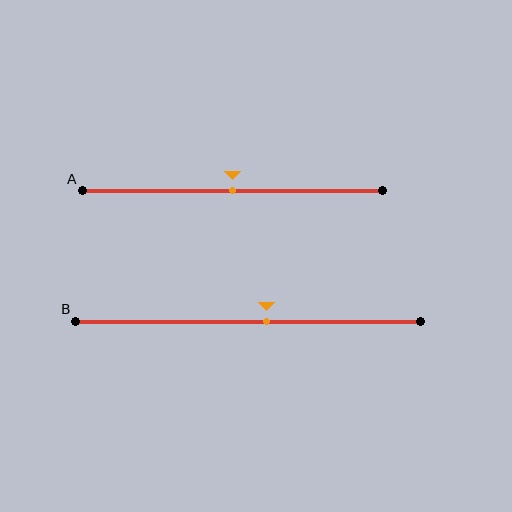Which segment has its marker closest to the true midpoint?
Segment A has its marker closest to the true midpoint.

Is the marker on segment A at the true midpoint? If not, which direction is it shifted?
Yes, the marker on segment A is at the true midpoint.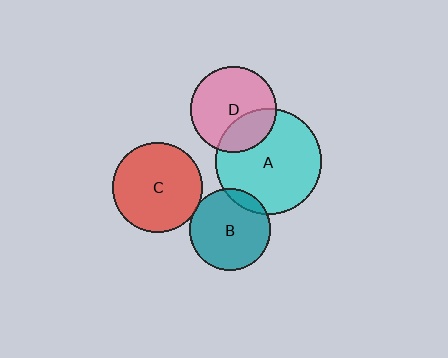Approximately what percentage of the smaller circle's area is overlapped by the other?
Approximately 10%.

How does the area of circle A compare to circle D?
Approximately 1.5 times.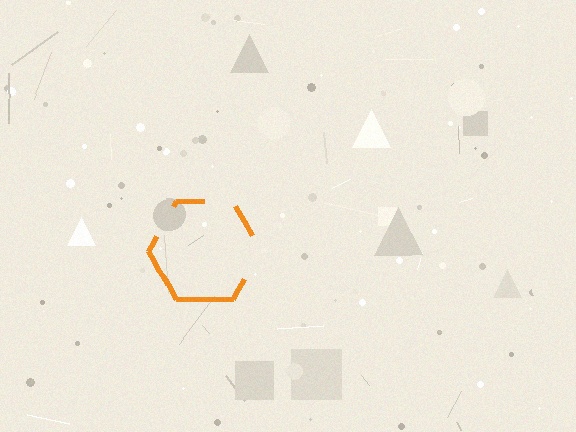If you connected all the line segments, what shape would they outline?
They would outline a hexagon.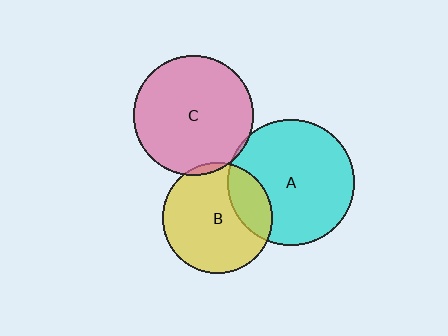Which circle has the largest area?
Circle A (cyan).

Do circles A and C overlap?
Yes.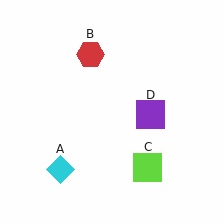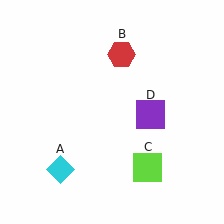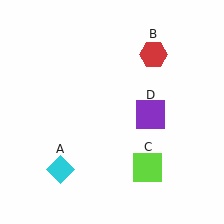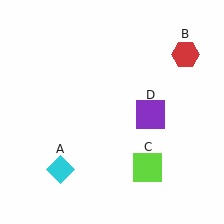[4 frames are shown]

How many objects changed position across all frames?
1 object changed position: red hexagon (object B).